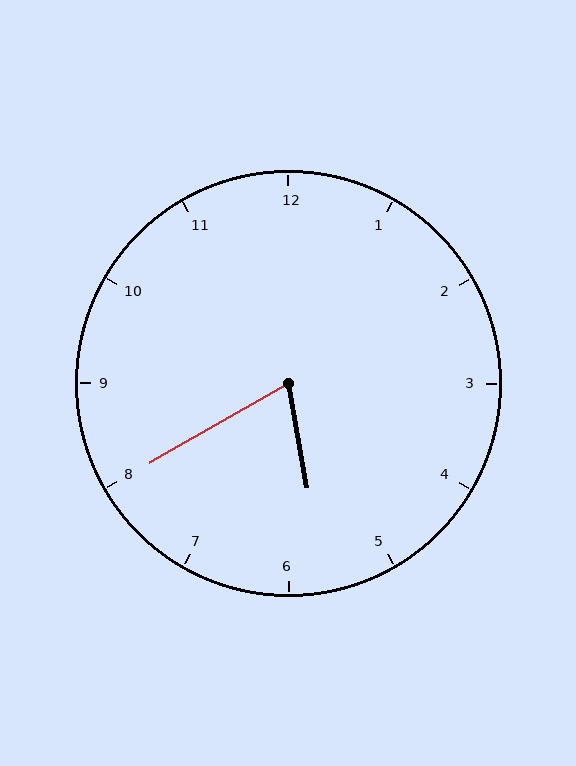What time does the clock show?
5:40.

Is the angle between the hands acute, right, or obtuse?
It is acute.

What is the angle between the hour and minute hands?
Approximately 70 degrees.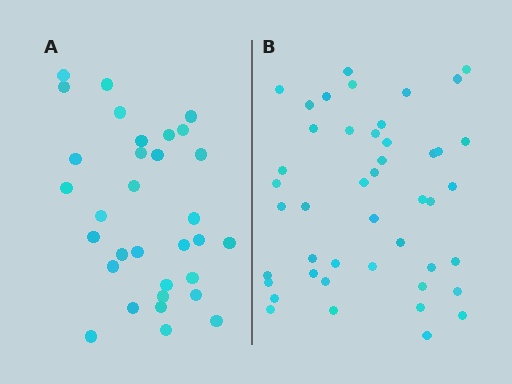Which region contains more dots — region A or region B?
Region B (the right region) has more dots.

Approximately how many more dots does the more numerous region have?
Region B has approximately 15 more dots than region A.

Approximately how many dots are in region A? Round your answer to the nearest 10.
About 30 dots. (The exact count is 32, which rounds to 30.)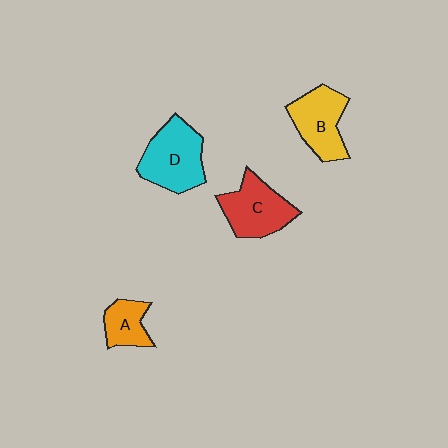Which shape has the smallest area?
Shape A (orange).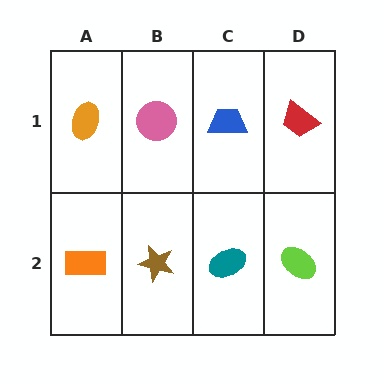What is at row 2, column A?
An orange rectangle.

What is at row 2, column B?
A brown star.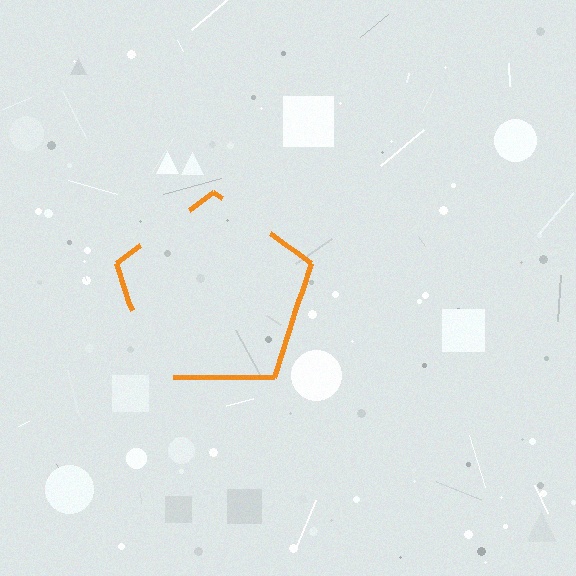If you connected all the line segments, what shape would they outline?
They would outline a pentagon.